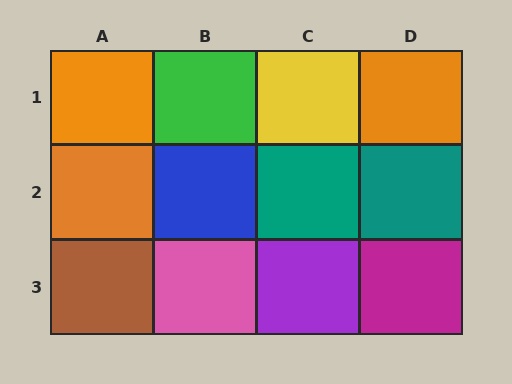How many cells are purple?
1 cell is purple.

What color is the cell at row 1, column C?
Yellow.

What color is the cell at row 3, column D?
Magenta.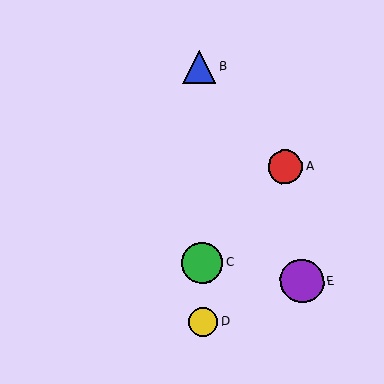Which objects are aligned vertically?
Objects B, C, D are aligned vertically.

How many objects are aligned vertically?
3 objects (B, C, D) are aligned vertically.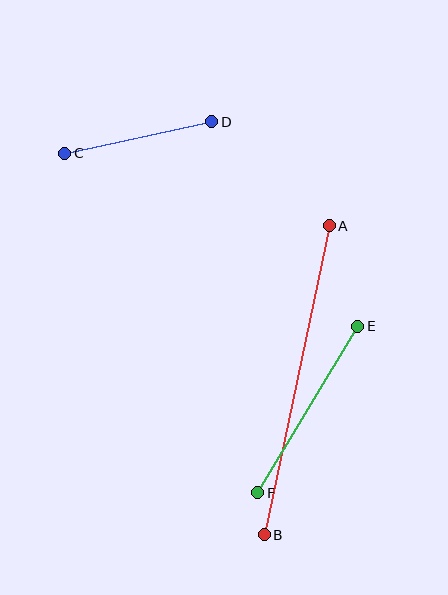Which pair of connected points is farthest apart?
Points A and B are farthest apart.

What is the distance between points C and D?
The distance is approximately 150 pixels.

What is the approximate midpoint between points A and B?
The midpoint is at approximately (297, 380) pixels.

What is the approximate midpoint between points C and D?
The midpoint is at approximately (138, 138) pixels.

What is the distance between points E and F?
The distance is approximately 194 pixels.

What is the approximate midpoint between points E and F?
The midpoint is at approximately (308, 409) pixels.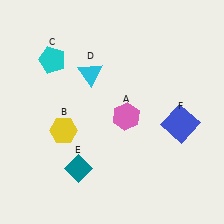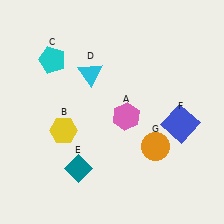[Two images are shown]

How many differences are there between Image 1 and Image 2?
There is 1 difference between the two images.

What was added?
An orange circle (G) was added in Image 2.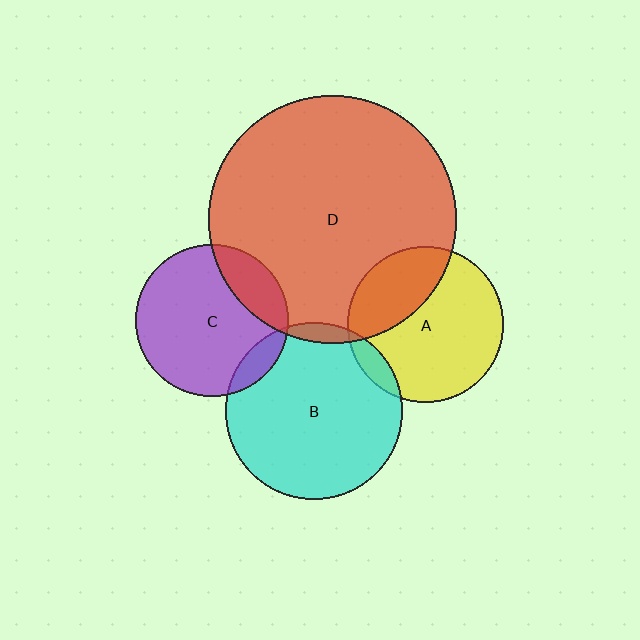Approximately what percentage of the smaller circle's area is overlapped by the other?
Approximately 5%.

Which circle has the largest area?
Circle D (red).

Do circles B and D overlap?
Yes.